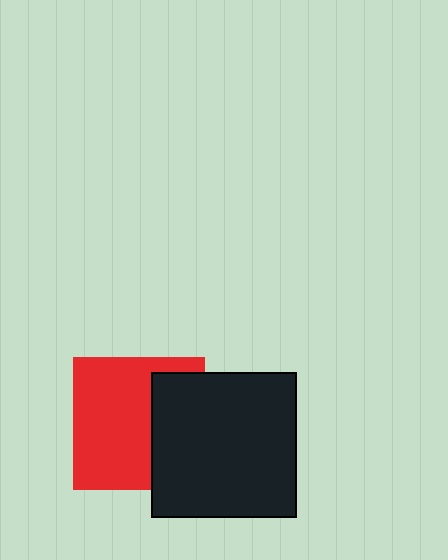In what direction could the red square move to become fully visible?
The red square could move left. That would shift it out from behind the black square entirely.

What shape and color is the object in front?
The object in front is a black square.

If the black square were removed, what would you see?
You would see the complete red square.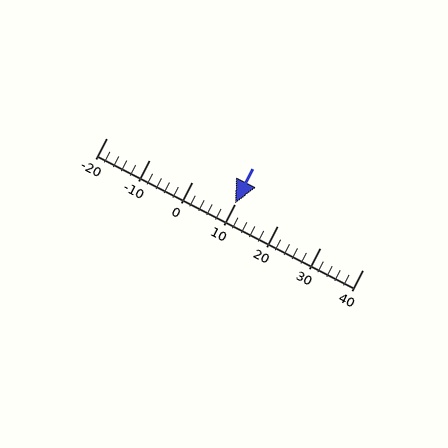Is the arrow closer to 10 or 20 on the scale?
The arrow is closer to 10.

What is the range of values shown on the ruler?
The ruler shows values from -20 to 40.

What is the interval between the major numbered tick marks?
The major tick marks are spaced 10 units apart.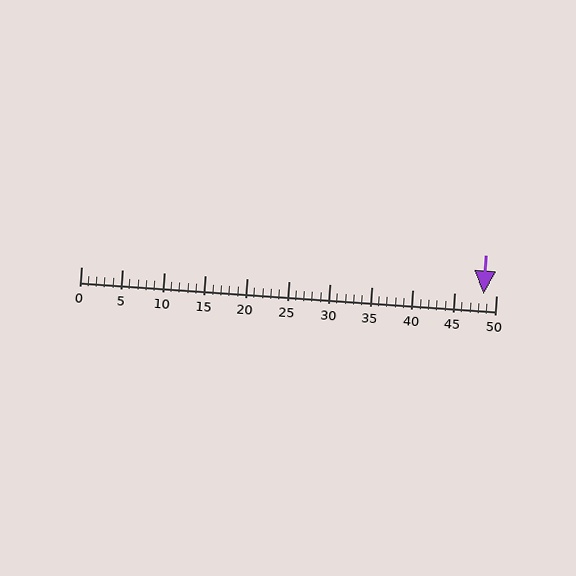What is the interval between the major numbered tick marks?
The major tick marks are spaced 5 units apart.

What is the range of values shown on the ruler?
The ruler shows values from 0 to 50.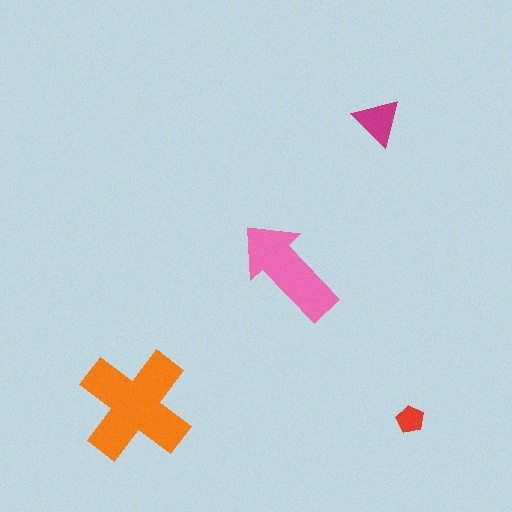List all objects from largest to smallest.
The orange cross, the pink arrow, the magenta triangle, the red pentagon.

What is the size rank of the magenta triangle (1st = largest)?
3rd.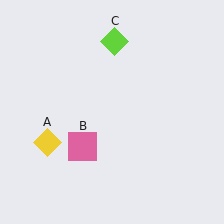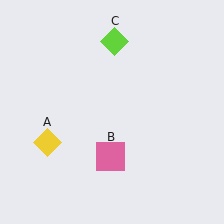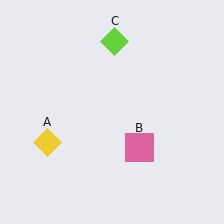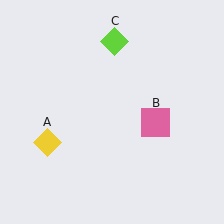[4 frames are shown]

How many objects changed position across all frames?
1 object changed position: pink square (object B).